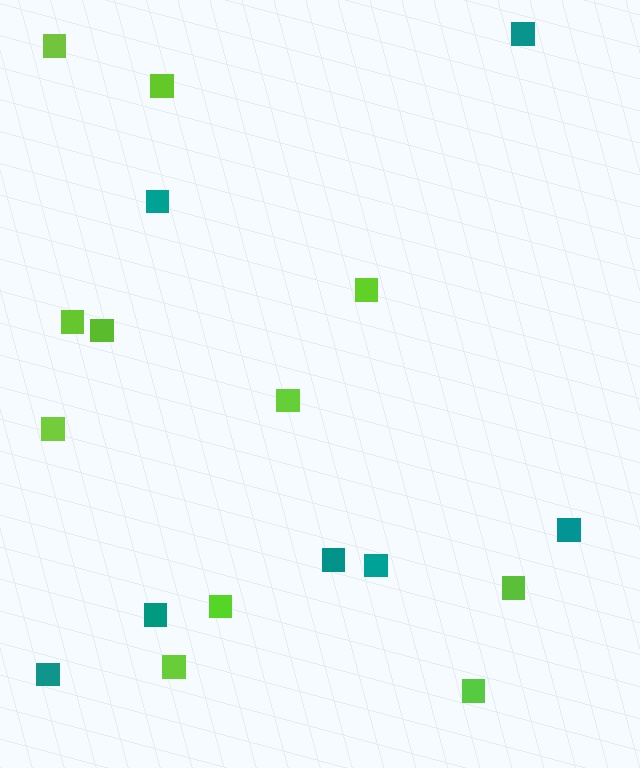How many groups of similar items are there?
There are 2 groups: one group of lime squares (11) and one group of teal squares (7).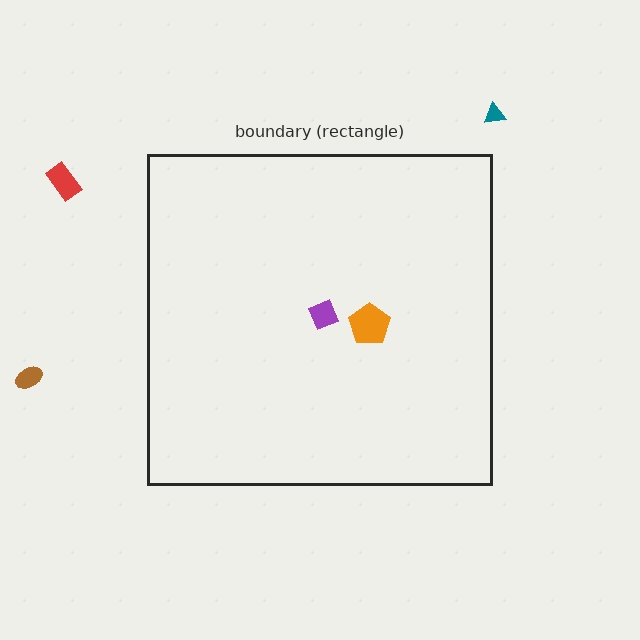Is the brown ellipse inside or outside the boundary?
Outside.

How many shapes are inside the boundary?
2 inside, 3 outside.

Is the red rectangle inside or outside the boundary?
Outside.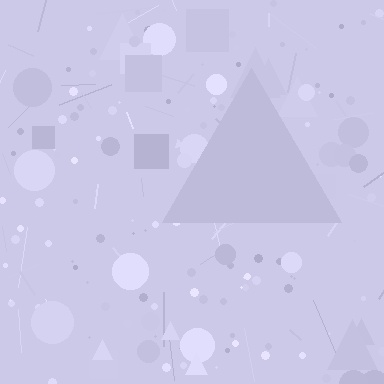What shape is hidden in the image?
A triangle is hidden in the image.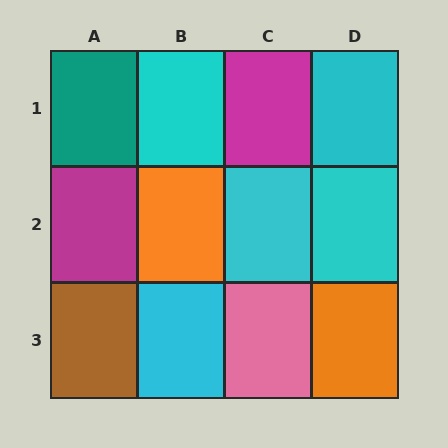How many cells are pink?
1 cell is pink.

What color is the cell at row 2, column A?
Magenta.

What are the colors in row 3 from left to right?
Brown, cyan, pink, orange.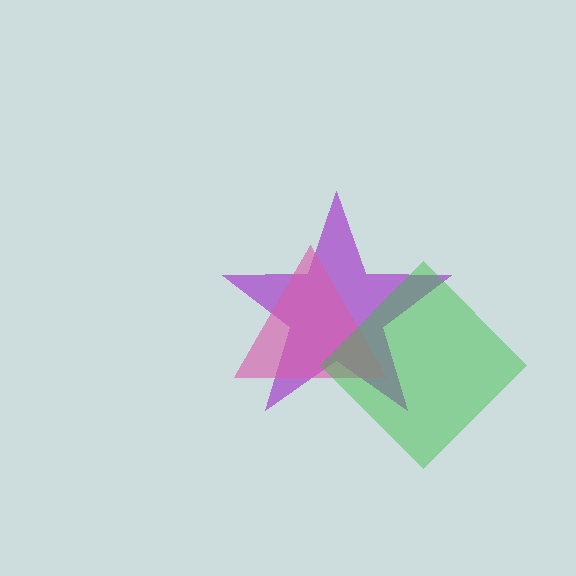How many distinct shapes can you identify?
There are 3 distinct shapes: a purple star, a pink triangle, a green diamond.